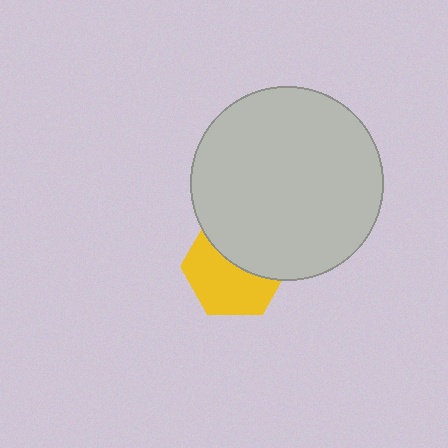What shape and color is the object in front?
The object in front is a light gray circle.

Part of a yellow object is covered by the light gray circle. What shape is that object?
It is a hexagon.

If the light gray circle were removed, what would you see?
You would see the complete yellow hexagon.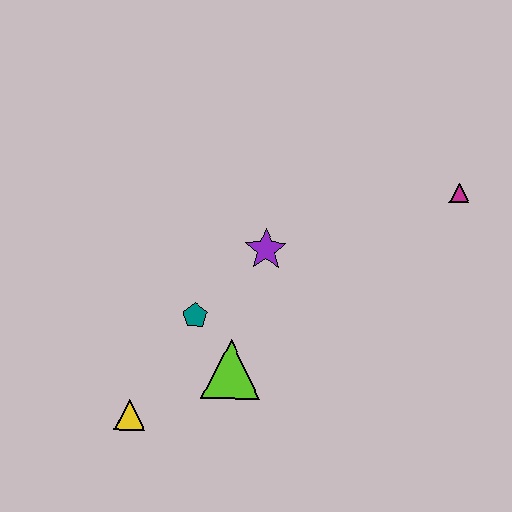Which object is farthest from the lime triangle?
The magenta triangle is farthest from the lime triangle.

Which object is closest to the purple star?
The teal pentagon is closest to the purple star.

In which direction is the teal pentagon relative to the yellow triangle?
The teal pentagon is above the yellow triangle.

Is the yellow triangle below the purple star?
Yes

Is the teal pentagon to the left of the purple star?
Yes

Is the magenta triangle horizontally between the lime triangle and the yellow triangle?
No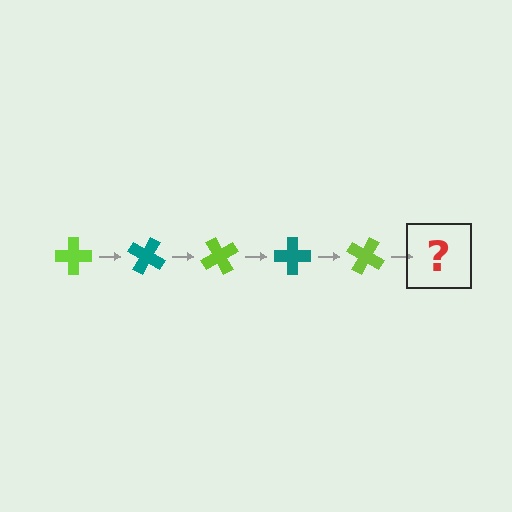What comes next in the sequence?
The next element should be a teal cross, rotated 150 degrees from the start.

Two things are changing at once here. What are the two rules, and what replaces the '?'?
The two rules are that it rotates 30 degrees each step and the color cycles through lime and teal. The '?' should be a teal cross, rotated 150 degrees from the start.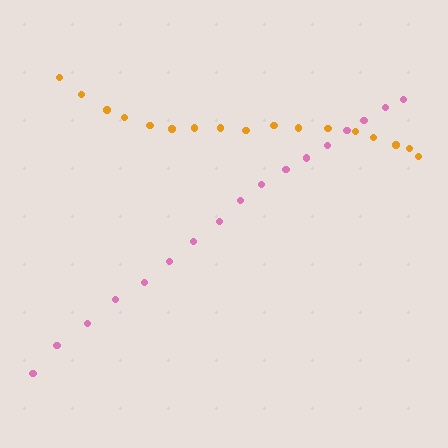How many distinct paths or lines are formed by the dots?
There are 2 distinct paths.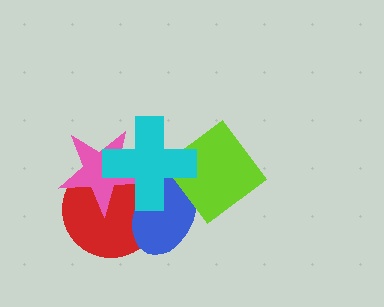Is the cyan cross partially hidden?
No, no other shape covers it.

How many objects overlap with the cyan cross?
4 objects overlap with the cyan cross.